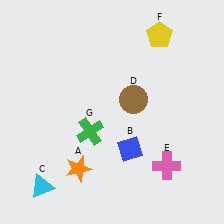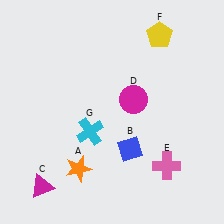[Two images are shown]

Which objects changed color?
C changed from cyan to magenta. D changed from brown to magenta. G changed from green to cyan.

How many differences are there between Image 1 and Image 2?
There are 3 differences between the two images.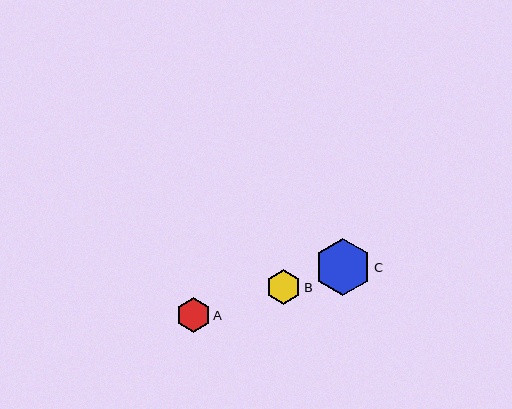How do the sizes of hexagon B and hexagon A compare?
Hexagon B and hexagon A are approximately the same size.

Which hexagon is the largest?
Hexagon C is the largest with a size of approximately 57 pixels.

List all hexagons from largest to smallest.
From largest to smallest: C, B, A.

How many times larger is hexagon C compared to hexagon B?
Hexagon C is approximately 1.6 times the size of hexagon B.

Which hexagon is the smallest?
Hexagon A is the smallest with a size of approximately 34 pixels.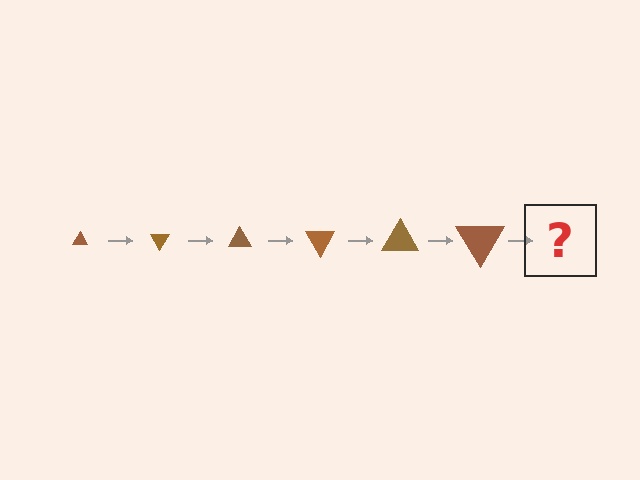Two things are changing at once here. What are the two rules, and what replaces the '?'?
The two rules are that the triangle grows larger each step and it rotates 60 degrees each step. The '?' should be a triangle, larger than the previous one and rotated 360 degrees from the start.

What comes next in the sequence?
The next element should be a triangle, larger than the previous one and rotated 360 degrees from the start.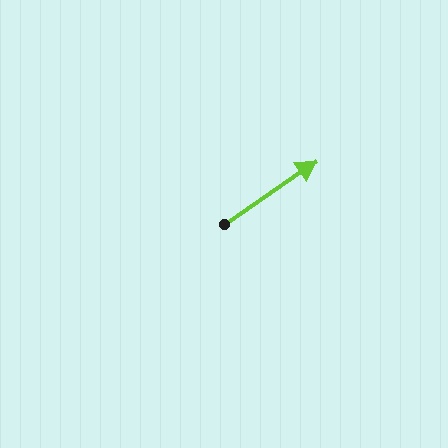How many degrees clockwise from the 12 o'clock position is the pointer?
Approximately 56 degrees.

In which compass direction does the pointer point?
Northeast.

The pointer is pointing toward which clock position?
Roughly 2 o'clock.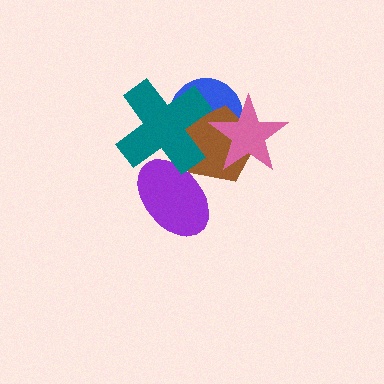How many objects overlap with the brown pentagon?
4 objects overlap with the brown pentagon.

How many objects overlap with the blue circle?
3 objects overlap with the blue circle.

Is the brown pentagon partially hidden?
Yes, it is partially covered by another shape.